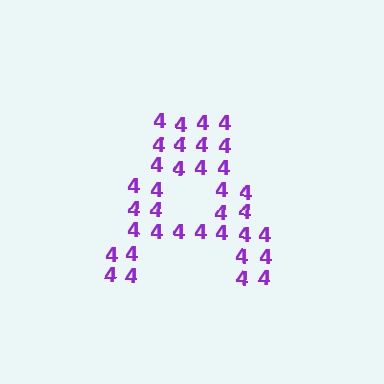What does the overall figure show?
The overall figure shows the letter A.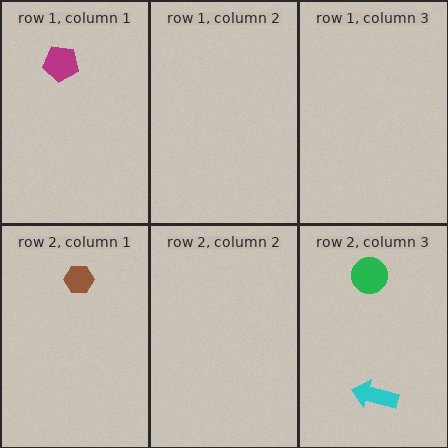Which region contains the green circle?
The row 2, column 3 region.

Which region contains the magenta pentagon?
The row 1, column 1 region.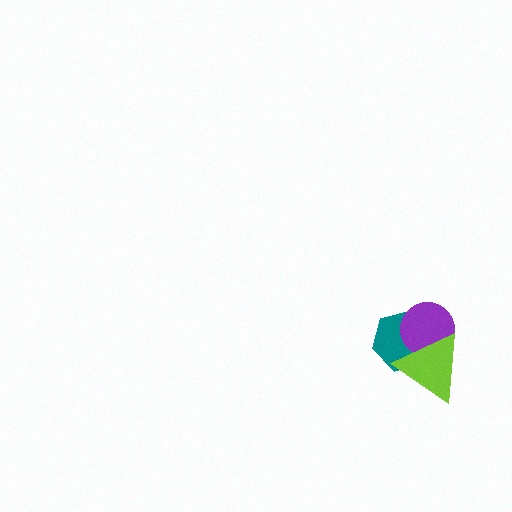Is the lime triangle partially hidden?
No, no other shape covers it.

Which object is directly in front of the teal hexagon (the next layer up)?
The purple circle is directly in front of the teal hexagon.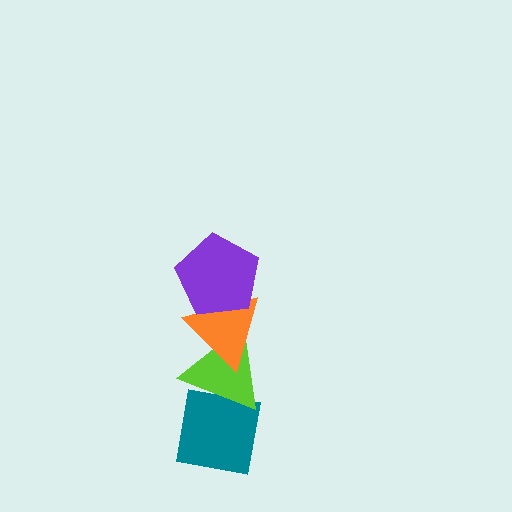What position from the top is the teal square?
The teal square is 4th from the top.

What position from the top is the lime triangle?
The lime triangle is 3rd from the top.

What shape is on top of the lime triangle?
The orange triangle is on top of the lime triangle.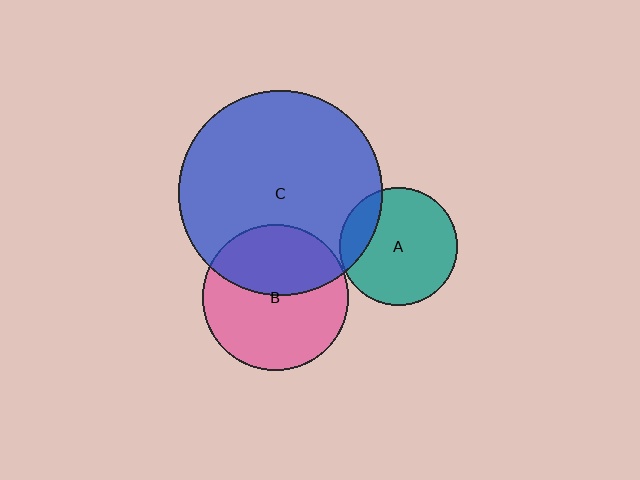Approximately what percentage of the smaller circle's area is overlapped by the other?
Approximately 20%.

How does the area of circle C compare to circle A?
Approximately 3.0 times.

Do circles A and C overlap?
Yes.